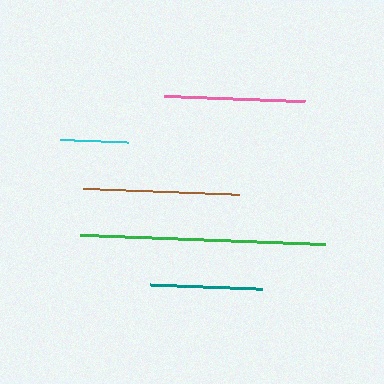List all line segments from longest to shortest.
From longest to shortest: green, brown, pink, teal, cyan.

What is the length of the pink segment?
The pink segment is approximately 141 pixels long.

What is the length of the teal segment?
The teal segment is approximately 113 pixels long.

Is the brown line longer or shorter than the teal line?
The brown line is longer than the teal line.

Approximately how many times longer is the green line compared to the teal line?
The green line is approximately 2.2 times the length of the teal line.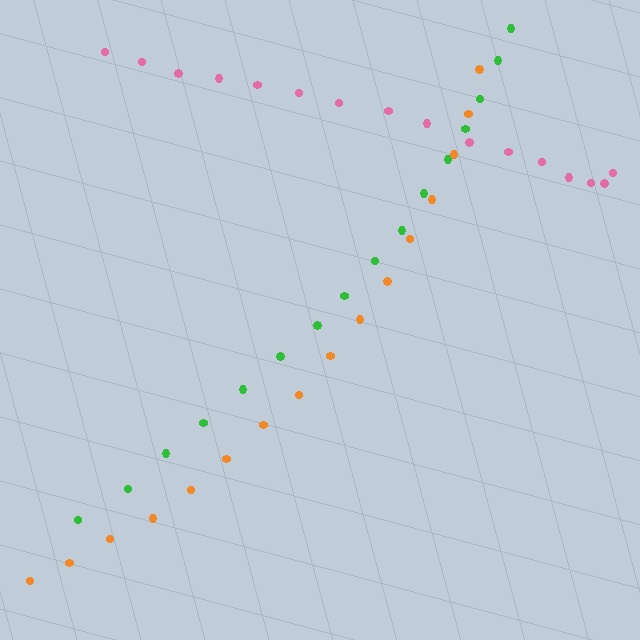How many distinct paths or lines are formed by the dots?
There are 3 distinct paths.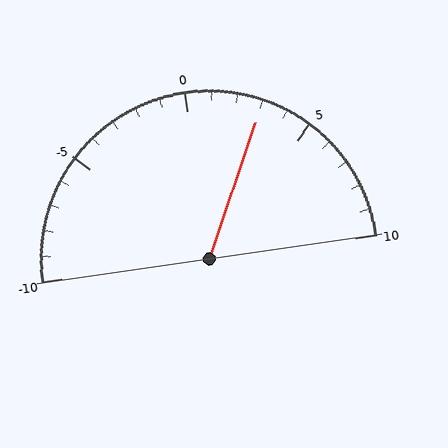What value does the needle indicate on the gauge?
The needle indicates approximately 3.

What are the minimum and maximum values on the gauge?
The gauge ranges from -10 to 10.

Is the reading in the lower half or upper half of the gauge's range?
The reading is in the upper half of the range (-10 to 10).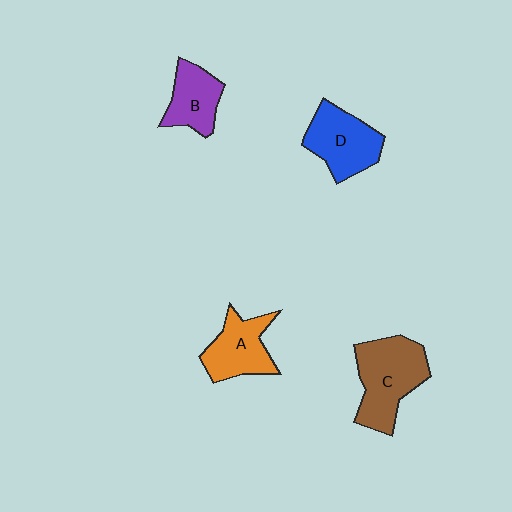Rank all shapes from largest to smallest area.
From largest to smallest: C (brown), D (blue), A (orange), B (purple).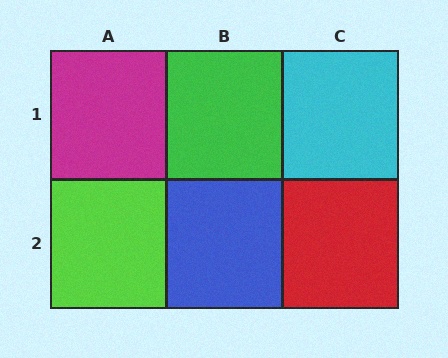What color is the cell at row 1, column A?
Magenta.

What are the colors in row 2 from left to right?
Lime, blue, red.